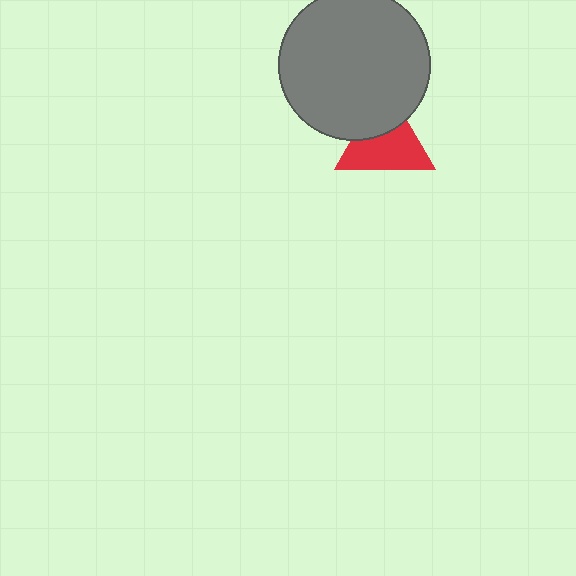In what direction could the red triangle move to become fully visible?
The red triangle could move down. That would shift it out from behind the gray circle entirely.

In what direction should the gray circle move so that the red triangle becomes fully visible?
The gray circle should move up. That is the shortest direction to clear the overlap and leave the red triangle fully visible.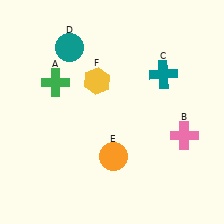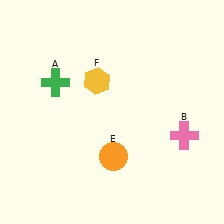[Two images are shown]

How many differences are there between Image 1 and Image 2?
There are 2 differences between the two images.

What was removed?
The teal circle (D), the teal cross (C) were removed in Image 2.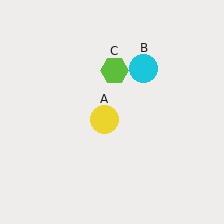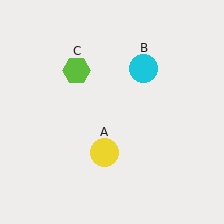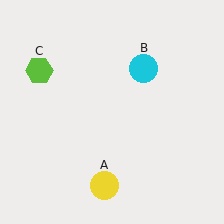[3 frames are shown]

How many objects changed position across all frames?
2 objects changed position: yellow circle (object A), lime hexagon (object C).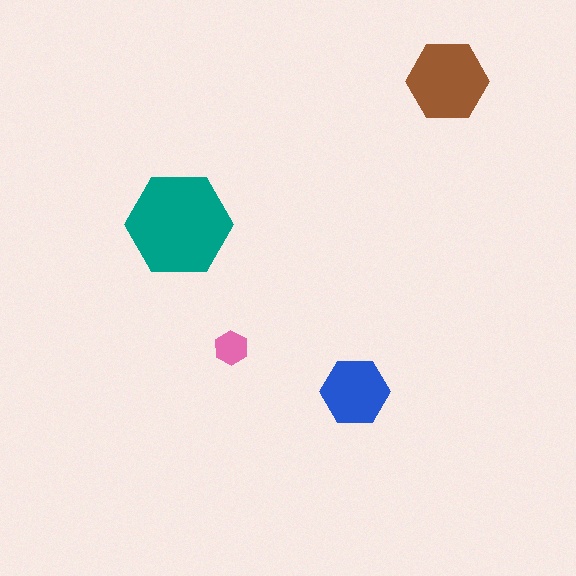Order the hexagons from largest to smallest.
the teal one, the brown one, the blue one, the pink one.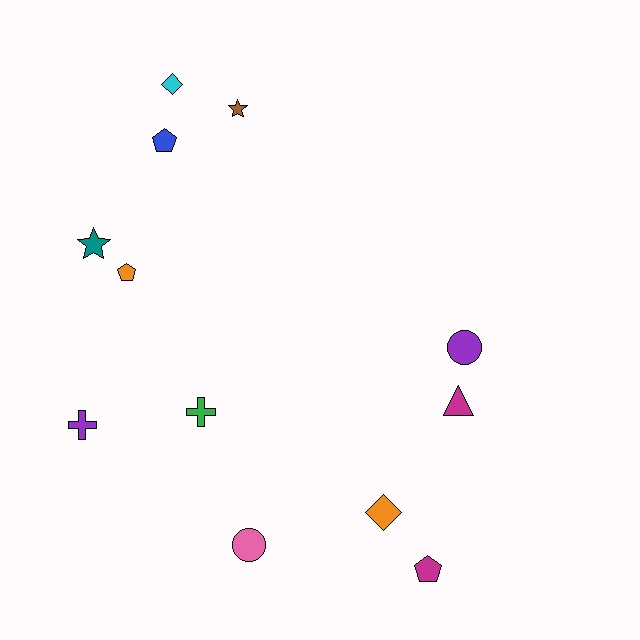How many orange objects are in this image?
There are 2 orange objects.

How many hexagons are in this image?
There are no hexagons.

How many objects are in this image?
There are 12 objects.